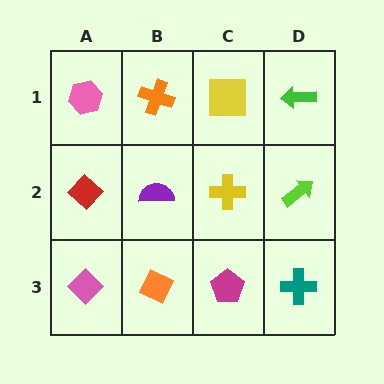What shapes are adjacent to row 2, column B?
An orange cross (row 1, column B), an orange diamond (row 3, column B), a red diamond (row 2, column A), a yellow cross (row 2, column C).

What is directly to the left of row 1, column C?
An orange cross.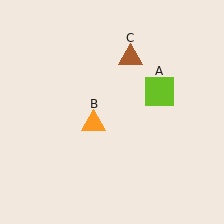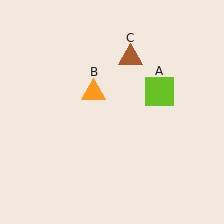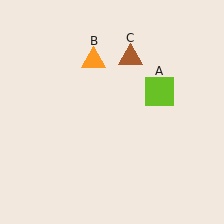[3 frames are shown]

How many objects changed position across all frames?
1 object changed position: orange triangle (object B).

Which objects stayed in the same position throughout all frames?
Lime square (object A) and brown triangle (object C) remained stationary.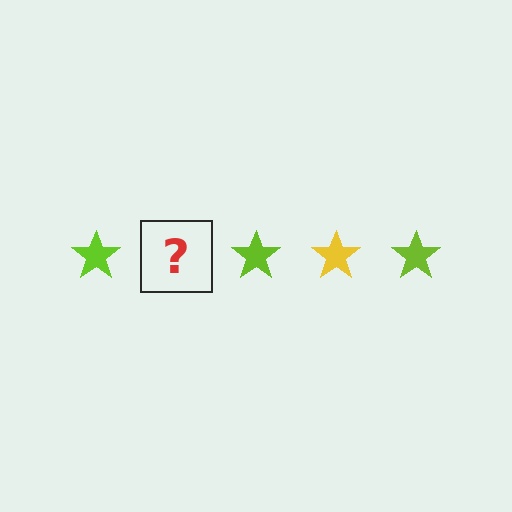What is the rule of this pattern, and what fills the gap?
The rule is that the pattern cycles through lime, yellow stars. The gap should be filled with a yellow star.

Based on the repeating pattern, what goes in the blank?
The blank should be a yellow star.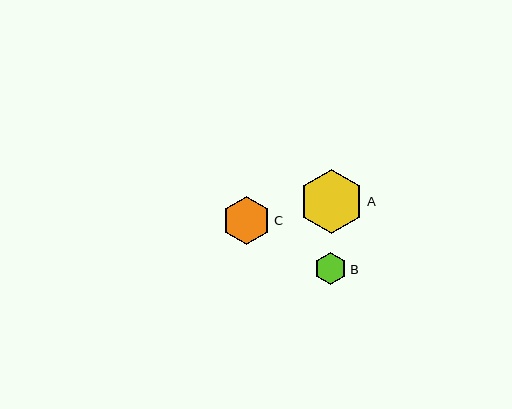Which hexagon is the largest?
Hexagon A is the largest with a size of approximately 64 pixels.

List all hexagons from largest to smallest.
From largest to smallest: A, C, B.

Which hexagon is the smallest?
Hexagon B is the smallest with a size of approximately 32 pixels.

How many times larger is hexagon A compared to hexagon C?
Hexagon A is approximately 1.3 times the size of hexagon C.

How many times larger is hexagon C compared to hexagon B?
Hexagon C is approximately 1.5 times the size of hexagon B.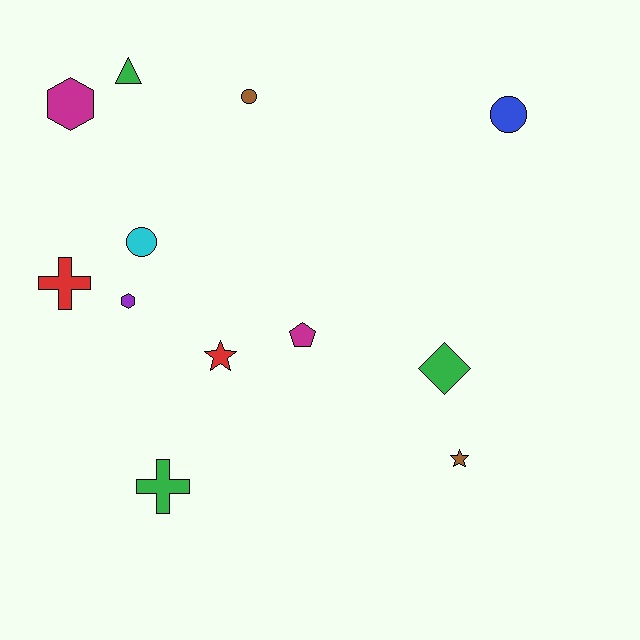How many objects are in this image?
There are 12 objects.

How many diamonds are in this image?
There is 1 diamond.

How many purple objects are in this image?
There is 1 purple object.